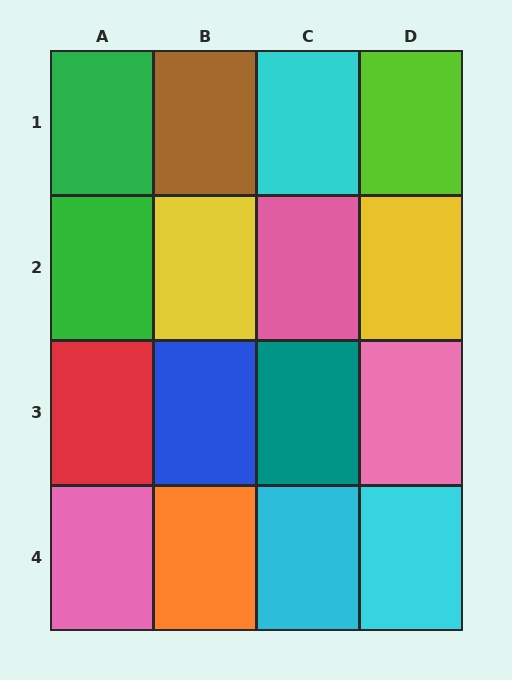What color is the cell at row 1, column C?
Cyan.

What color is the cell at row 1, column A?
Green.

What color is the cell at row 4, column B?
Orange.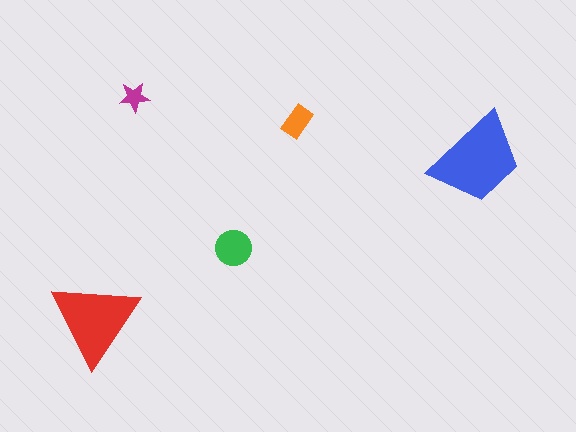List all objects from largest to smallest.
The blue trapezoid, the red triangle, the green circle, the orange rectangle, the magenta star.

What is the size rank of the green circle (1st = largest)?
3rd.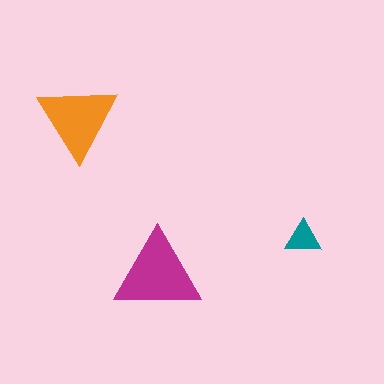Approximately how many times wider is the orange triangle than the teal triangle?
About 2 times wider.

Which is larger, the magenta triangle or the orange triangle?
The magenta one.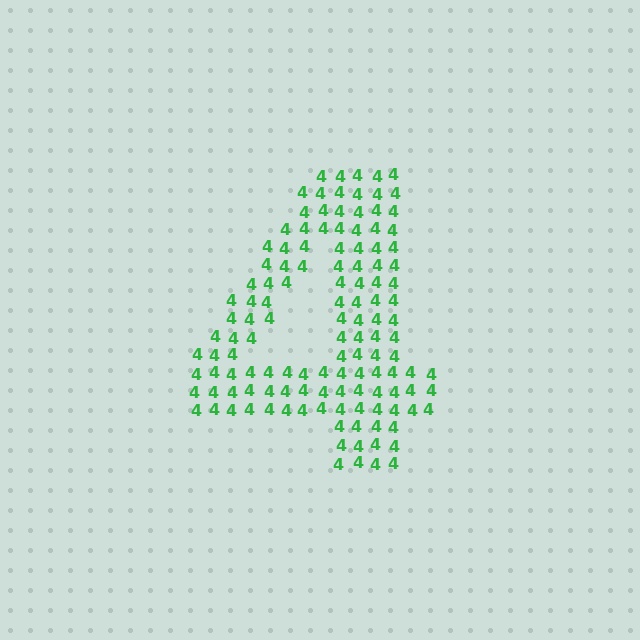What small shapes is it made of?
It is made of small digit 4's.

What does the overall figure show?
The overall figure shows the digit 4.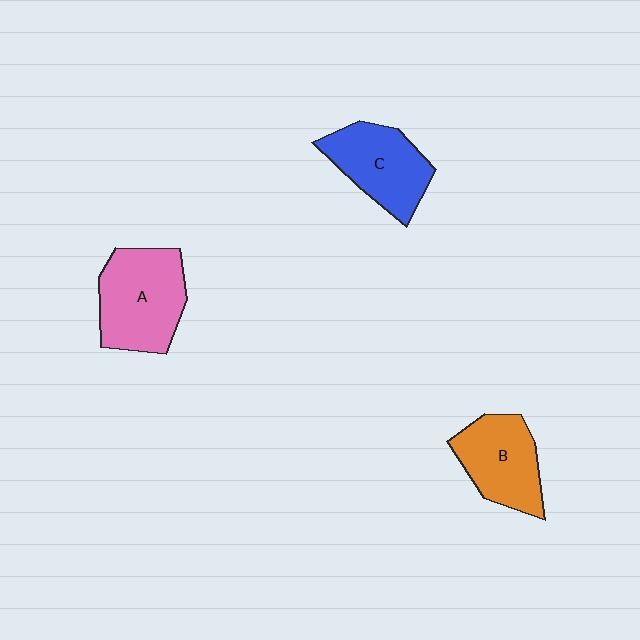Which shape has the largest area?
Shape A (pink).